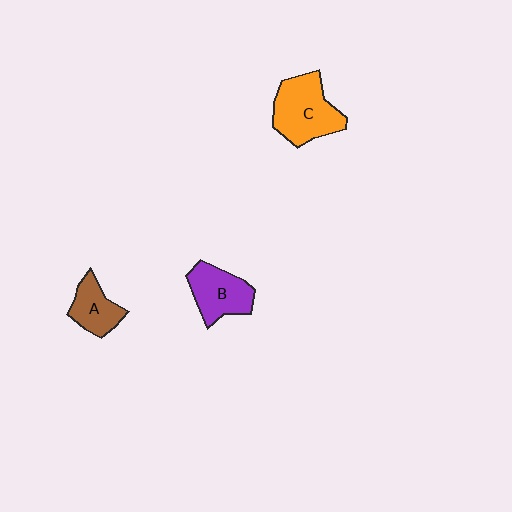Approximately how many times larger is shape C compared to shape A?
Approximately 1.7 times.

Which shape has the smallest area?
Shape A (brown).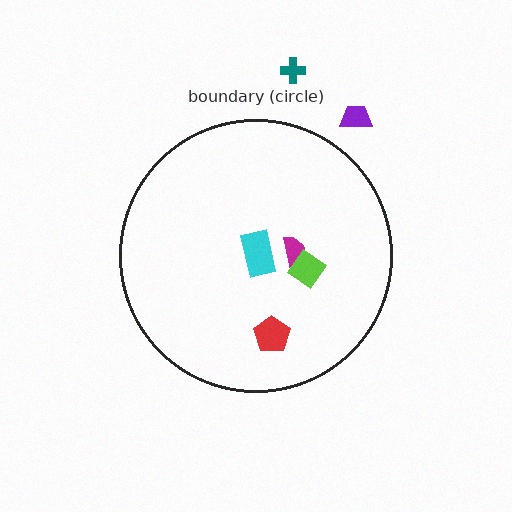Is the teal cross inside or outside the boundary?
Outside.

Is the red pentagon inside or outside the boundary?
Inside.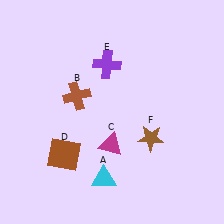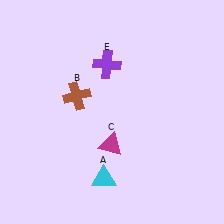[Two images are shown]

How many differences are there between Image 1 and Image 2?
There are 2 differences between the two images.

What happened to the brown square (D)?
The brown square (D) was removed in Image 2. It was in the bottom-left area of Image 1.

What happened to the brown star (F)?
The brown star (F) was removed in Image 2. It was in the bottom-right area of Image 1.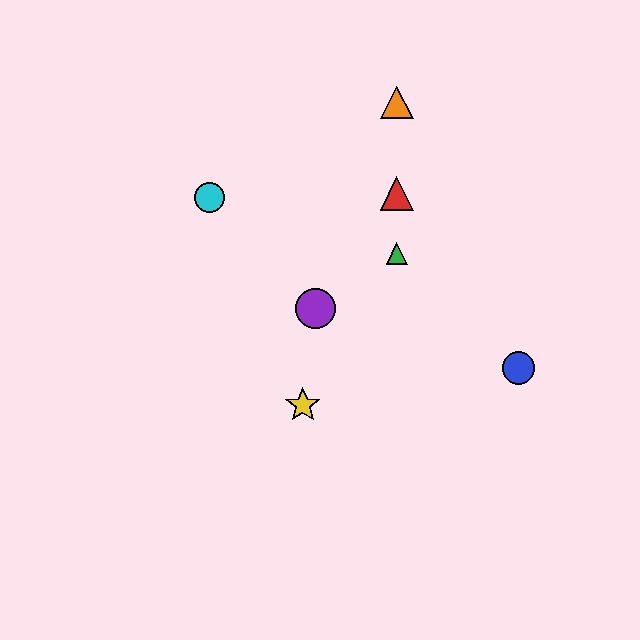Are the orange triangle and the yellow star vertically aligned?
No, the orange triangle is at x≈397 and the yellow star is at x≈303.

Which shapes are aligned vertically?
The red triangle, the green triangle, the orange triangle are aligned vertically.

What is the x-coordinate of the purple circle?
The purple circle is at x≈315.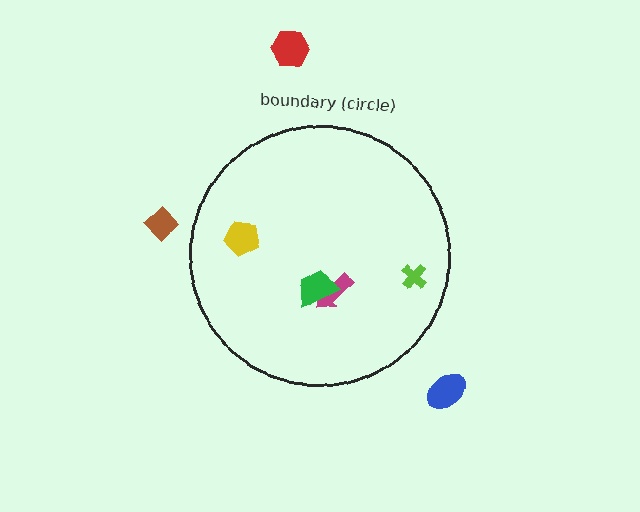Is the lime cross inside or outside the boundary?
Inside.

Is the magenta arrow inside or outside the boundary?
Inside.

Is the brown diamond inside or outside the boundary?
Outside.